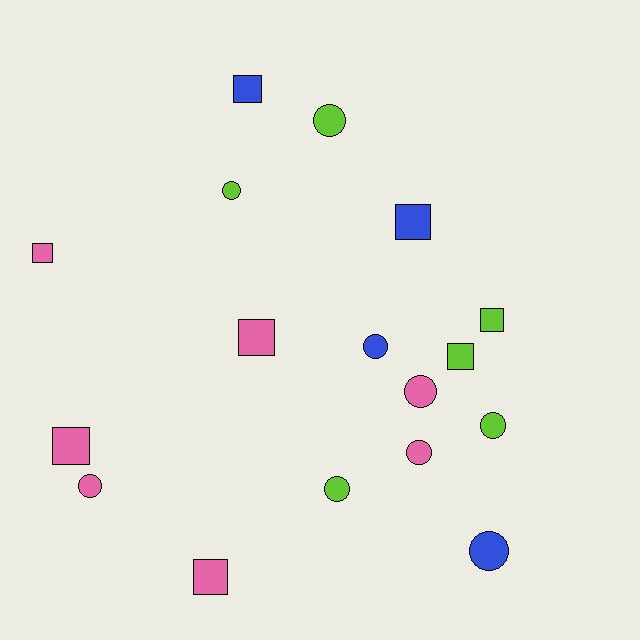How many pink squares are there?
There are 4 pink squares.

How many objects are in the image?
There are 17 objects.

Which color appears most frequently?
Pink, with 7 objects.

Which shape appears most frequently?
Circle, with 9 objects.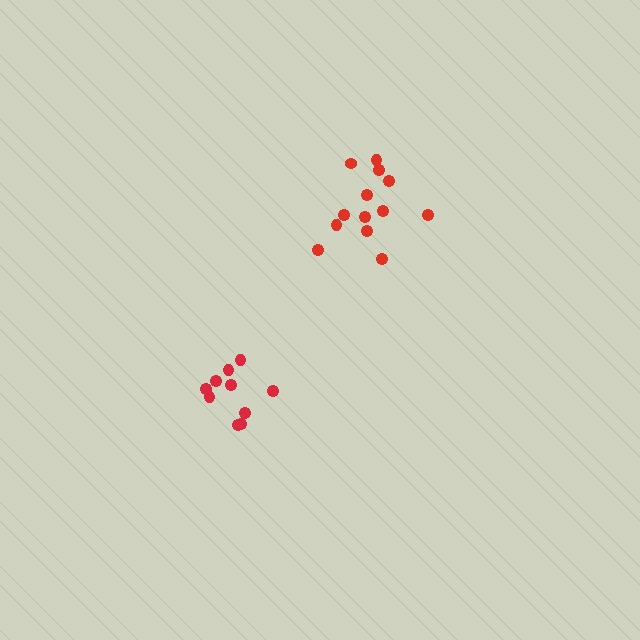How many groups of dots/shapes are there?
There are 2 groups.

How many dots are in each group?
Group 1: 13 dots, Group 2: 10 dots (23 total).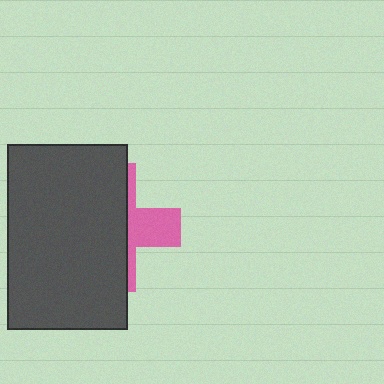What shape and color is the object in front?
The object in front is a dark gray rectangle.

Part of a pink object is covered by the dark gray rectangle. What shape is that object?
It is a cross.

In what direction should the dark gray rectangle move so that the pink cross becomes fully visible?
The dark gray rectangle should move left. That is the shortest direction to clear the overlap and leave the pink cross fully visible.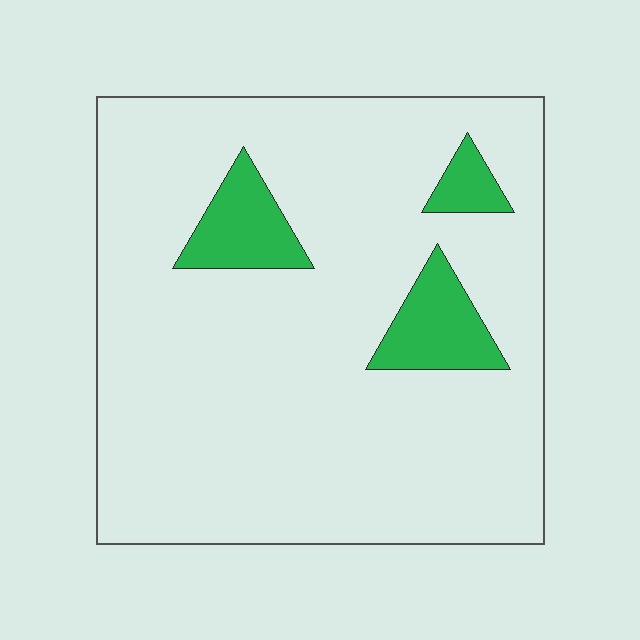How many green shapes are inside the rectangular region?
3.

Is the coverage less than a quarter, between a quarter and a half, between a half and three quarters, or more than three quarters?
Less than a quarter.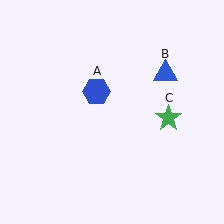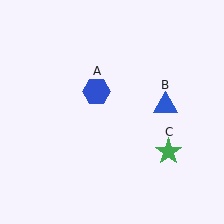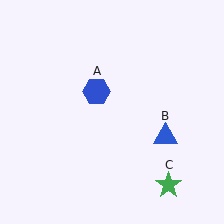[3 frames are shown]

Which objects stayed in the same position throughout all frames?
Blue hexagon (object A) remained stationary.